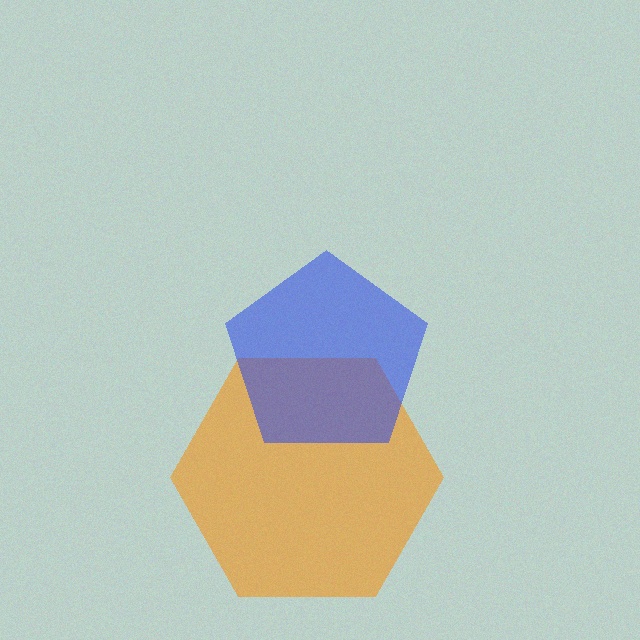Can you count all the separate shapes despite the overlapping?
Yes, there are 2 separate shapes.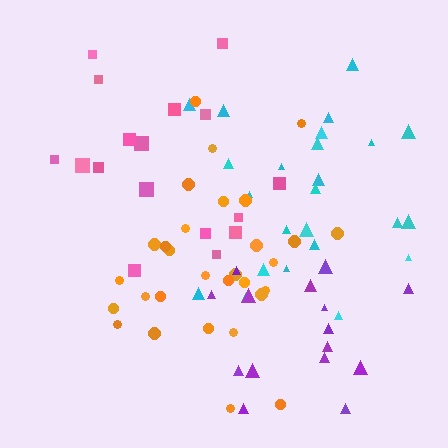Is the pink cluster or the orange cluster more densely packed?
Orange.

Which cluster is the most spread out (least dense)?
Pink.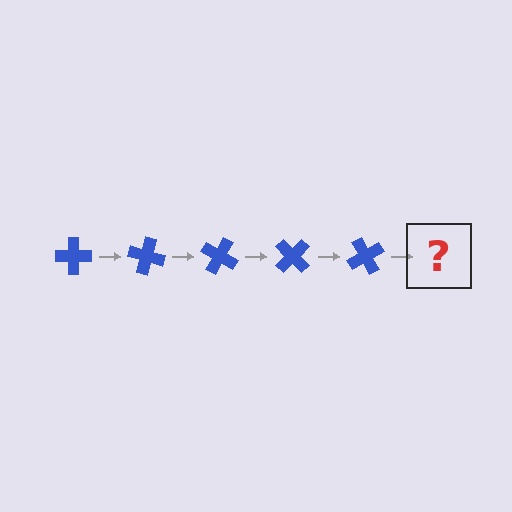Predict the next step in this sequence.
The next step is a blue cross rotated 75 degrees.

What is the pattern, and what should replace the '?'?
The pattern is that the cross rotates 15 degrees each step. The '?' should be a blue cross rotated 75 degrees.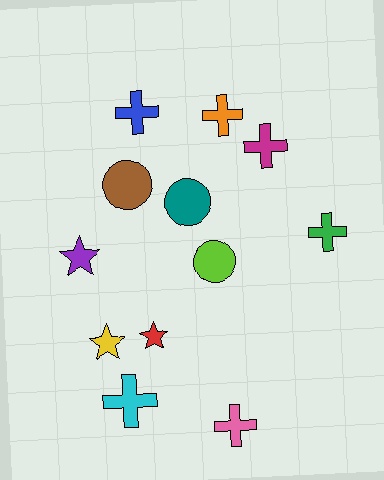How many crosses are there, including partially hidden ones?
There are 6 crosses.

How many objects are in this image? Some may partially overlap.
There are 12 objects.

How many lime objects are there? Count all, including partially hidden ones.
There is 1 lime object.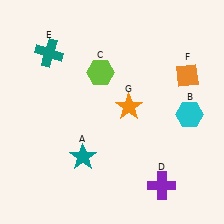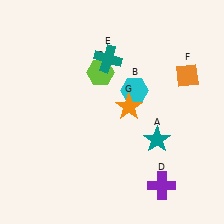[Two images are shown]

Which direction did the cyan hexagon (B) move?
The cyan hexagon (B) moved left.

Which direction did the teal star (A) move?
The teal star (A) moved right.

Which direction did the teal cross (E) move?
The teal cross (E) moved right.